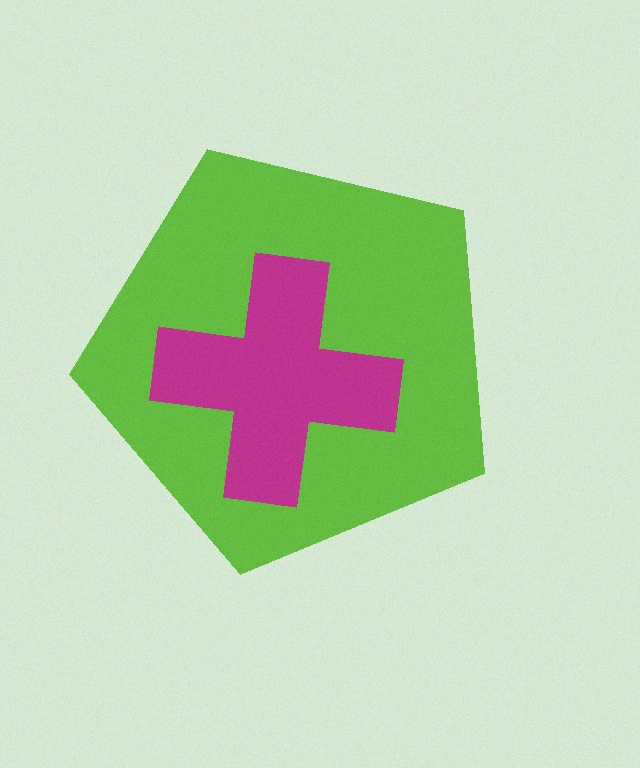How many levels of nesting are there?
2.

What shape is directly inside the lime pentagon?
The magenta cross.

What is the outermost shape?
The lime pentagon.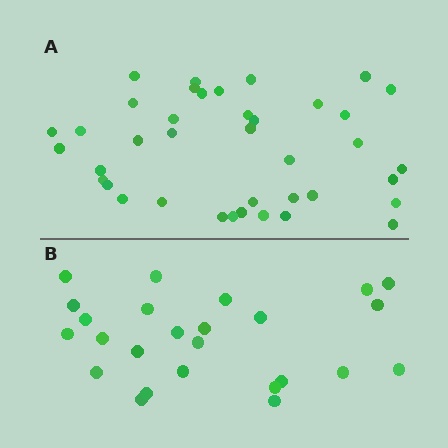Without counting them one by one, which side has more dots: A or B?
Region A (the top region) has more dots.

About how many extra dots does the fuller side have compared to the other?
Region A has approximately 15 more dots than region B.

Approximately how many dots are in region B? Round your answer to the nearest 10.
About 20 dots. (The exact count is 25, which rounds to 20.)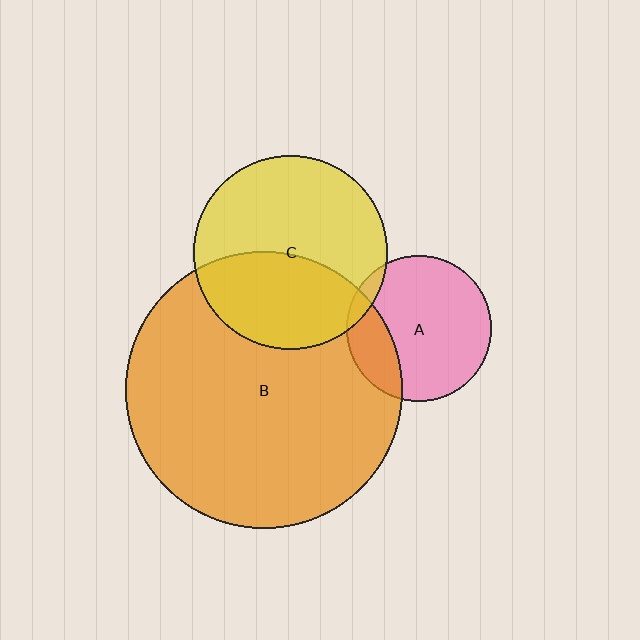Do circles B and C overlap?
Yes.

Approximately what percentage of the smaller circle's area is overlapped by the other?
Approximately 40%.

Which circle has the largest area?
Circle B (orange).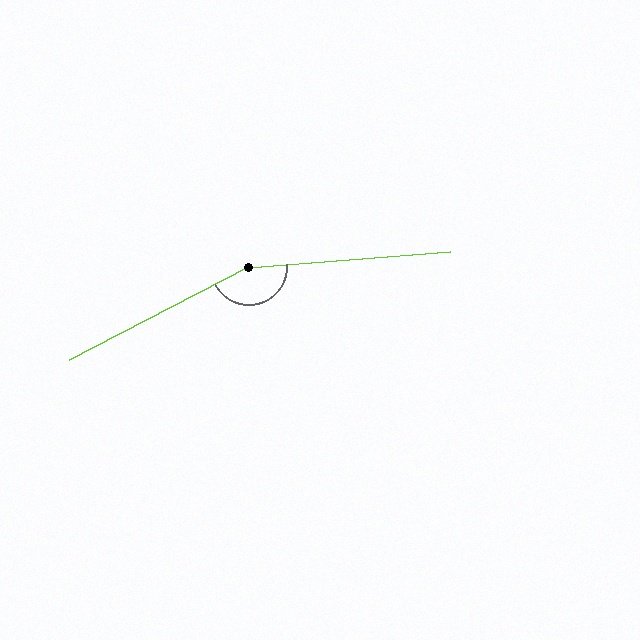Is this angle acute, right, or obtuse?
It is obtuse.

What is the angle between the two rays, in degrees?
Approximately 157 degrees.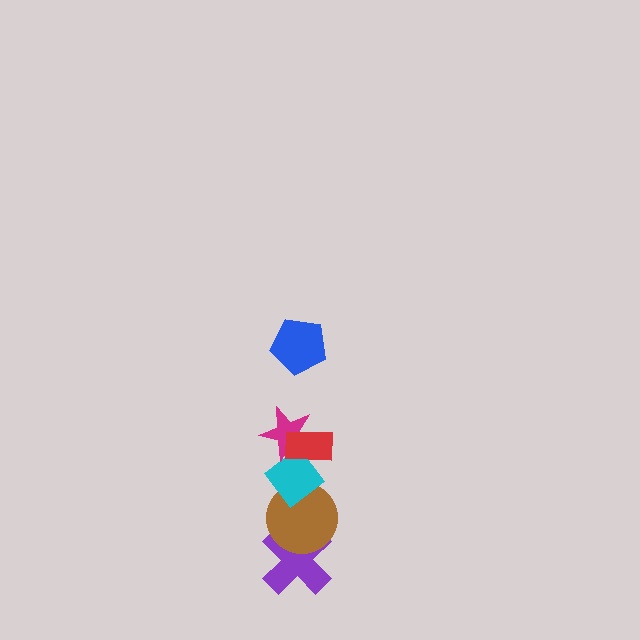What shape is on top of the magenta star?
The red rectangle is on top of the magenta star.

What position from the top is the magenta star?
The magenta star is 3rd from the top.